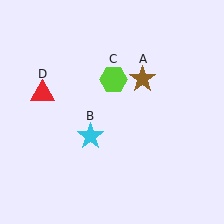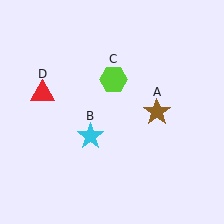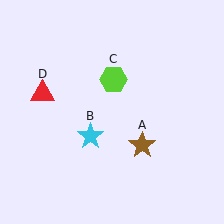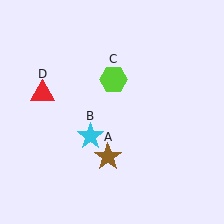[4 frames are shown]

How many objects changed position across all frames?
1 object changed position: brown star (object A).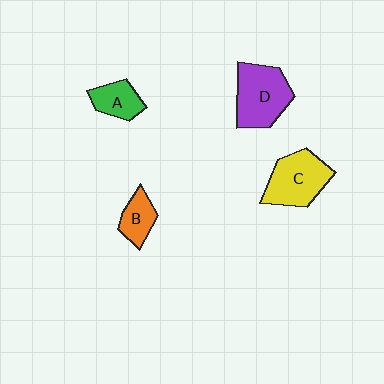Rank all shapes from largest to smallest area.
From largest to smallest: D (purple), C (yellow), A (green), B (orange).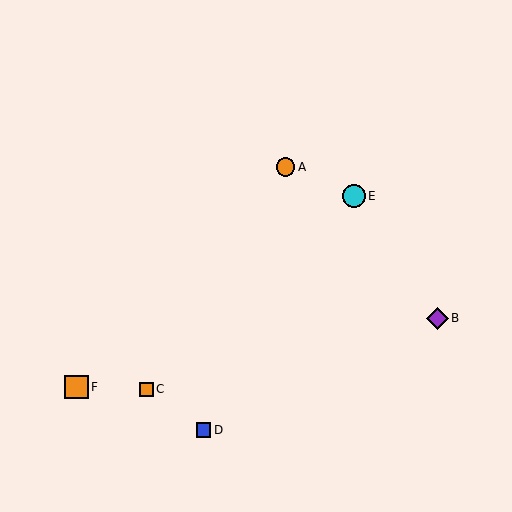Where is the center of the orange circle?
The center of the orange circle is at (286, 167).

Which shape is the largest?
The orange square (labeled F) is the largest.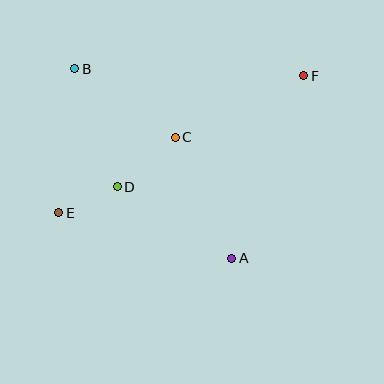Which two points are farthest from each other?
Points E and F are farthest from each other.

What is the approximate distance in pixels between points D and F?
The distance between D and F is approximately 217 pixels.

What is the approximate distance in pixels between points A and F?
The distance between A and F is approximately 196 pixels.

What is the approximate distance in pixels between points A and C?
The distance between A and C is approximately 134 pixels.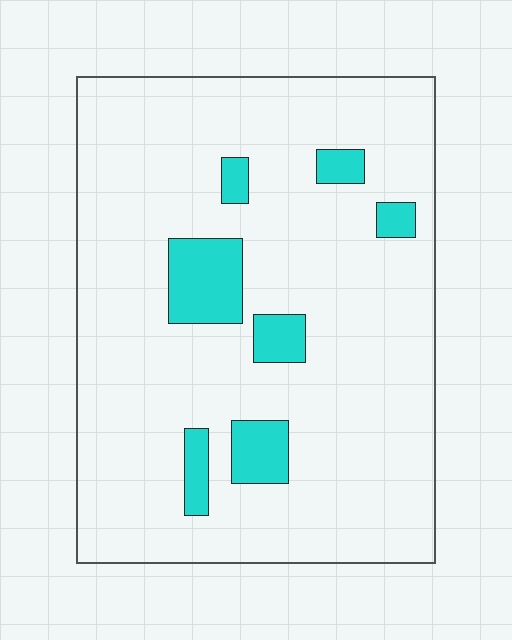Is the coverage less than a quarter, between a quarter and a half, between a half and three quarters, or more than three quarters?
Less than a quarter.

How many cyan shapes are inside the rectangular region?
7.